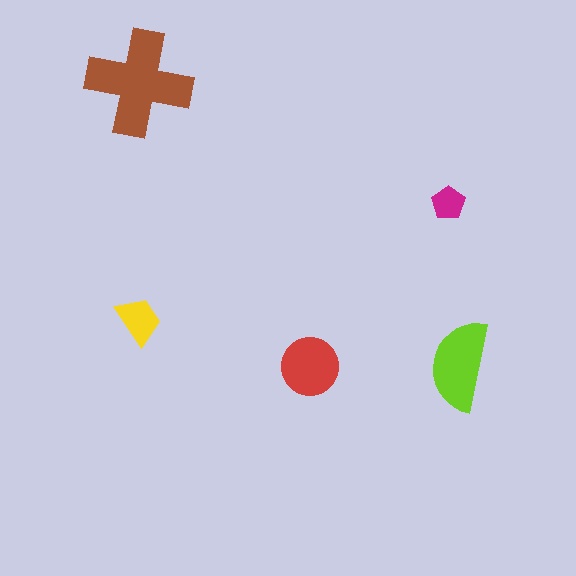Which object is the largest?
The brown cross.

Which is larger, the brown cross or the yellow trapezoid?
The brown cross.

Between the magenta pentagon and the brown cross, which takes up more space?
The brown cross.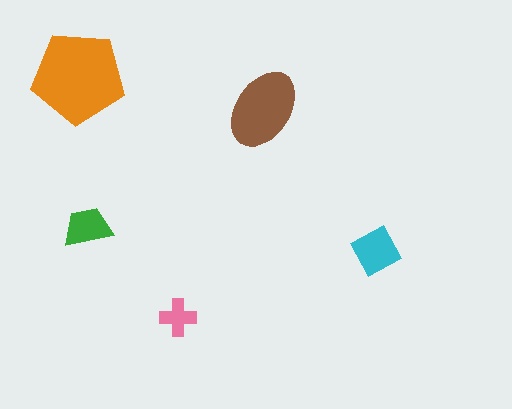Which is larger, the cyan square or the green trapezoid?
The cyan square.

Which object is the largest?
The orange pentagon.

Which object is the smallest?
The pink cross.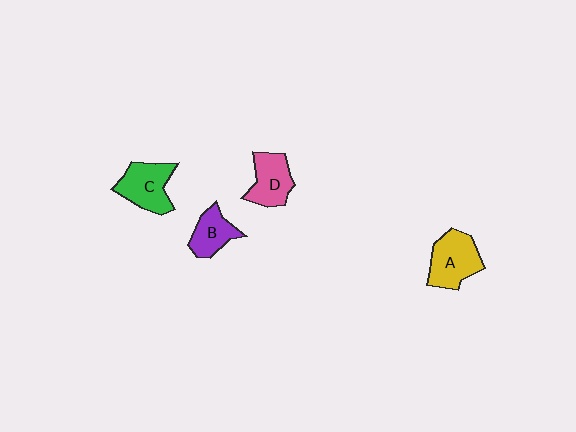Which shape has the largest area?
Shape A (yellow).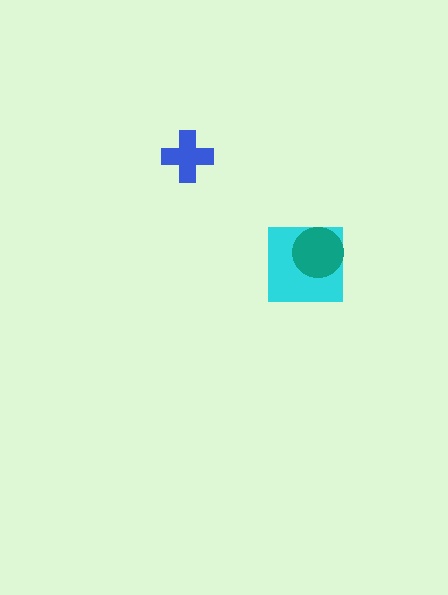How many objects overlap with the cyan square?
1 object overlaps with the cyan square.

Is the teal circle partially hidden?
No, no other shape covers it.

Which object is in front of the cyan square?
The teal circle is in front of the cyan square.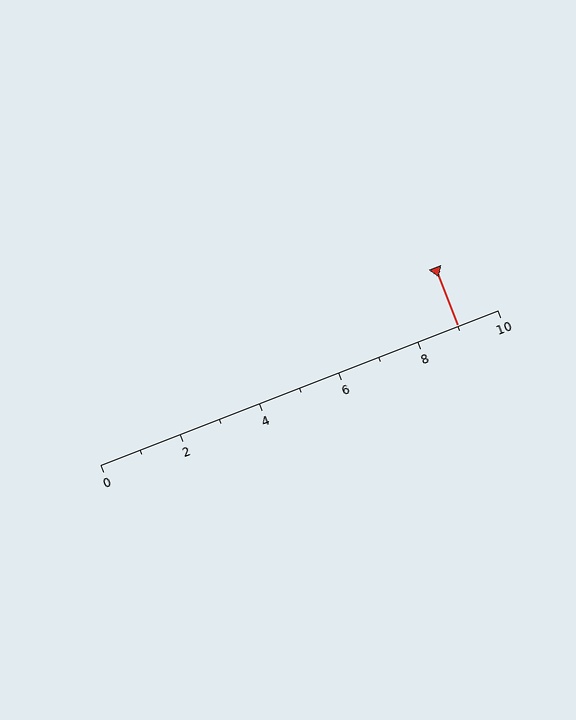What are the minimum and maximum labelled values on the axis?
The axis runs from 0 to 10.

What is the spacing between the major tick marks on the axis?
The major ticks are spaced 2 apart.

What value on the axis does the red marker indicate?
The marker indicates approximately 9.